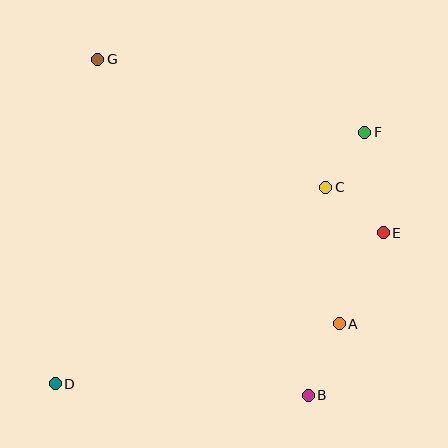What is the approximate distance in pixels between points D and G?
The distance between D and G is approximately 327 pixels.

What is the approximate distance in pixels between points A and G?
The distance between A and G is approximately 358 pixels.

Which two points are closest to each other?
Points C and F are closest to each other.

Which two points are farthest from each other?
Points D and F are farthest from each other.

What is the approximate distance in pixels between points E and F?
The distance between E and F is approximately 102 pixels.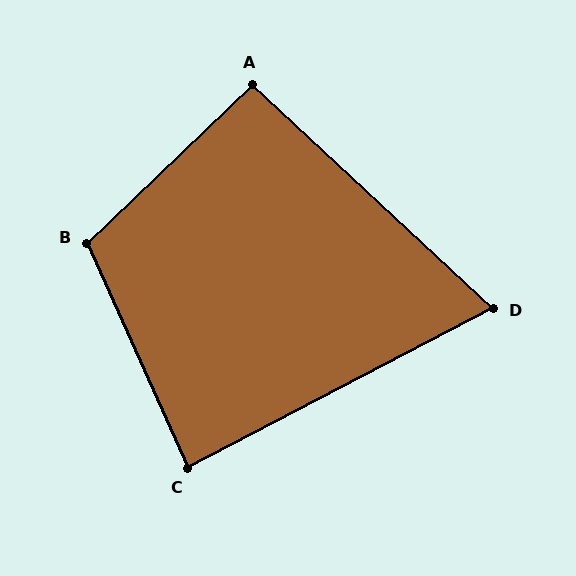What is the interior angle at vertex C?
Approximately 87 degrees (approximately right).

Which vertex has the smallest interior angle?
D, at approximately 71 degrees.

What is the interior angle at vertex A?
Approximately 93 degrees (approximately right).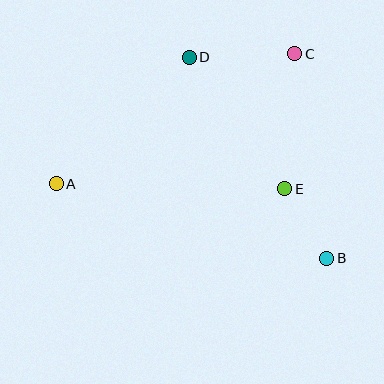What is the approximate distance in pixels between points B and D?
The distance between B and D is approximately 244 pixels.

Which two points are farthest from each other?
Points A and B are farthest from each other.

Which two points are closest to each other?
Points B and E are closest to each other.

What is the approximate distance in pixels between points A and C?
The distance between A and C is approximately 271 pixels.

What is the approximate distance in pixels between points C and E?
The distance between C and E is approximately 136 pixels.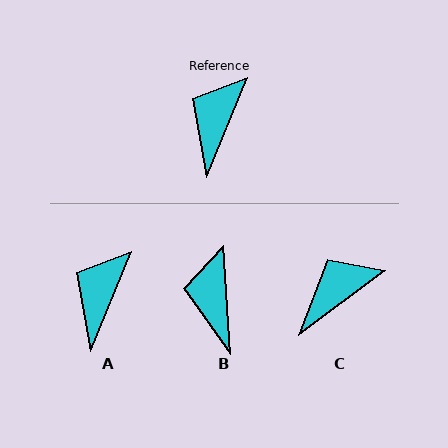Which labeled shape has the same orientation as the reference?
A.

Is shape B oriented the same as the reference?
No, it is off by about 26 degrees.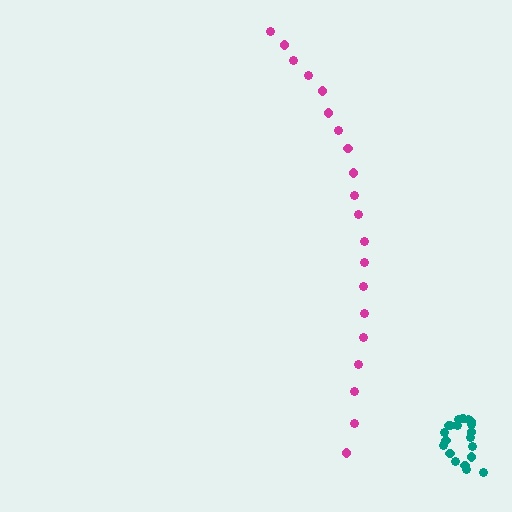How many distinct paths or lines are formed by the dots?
There are 2 distinct paths.